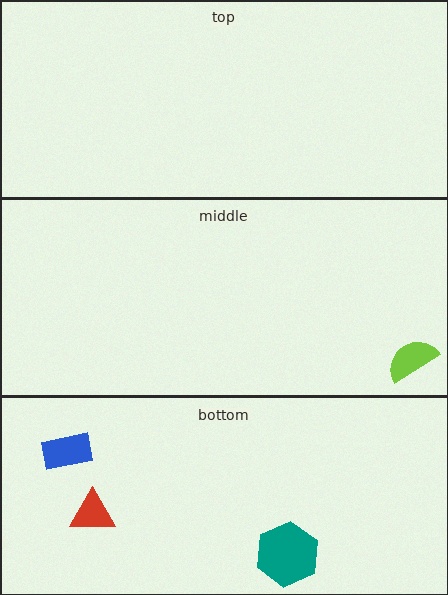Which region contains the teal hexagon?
The bottom region.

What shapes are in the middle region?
The lime semicircle.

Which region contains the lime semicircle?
The middle region.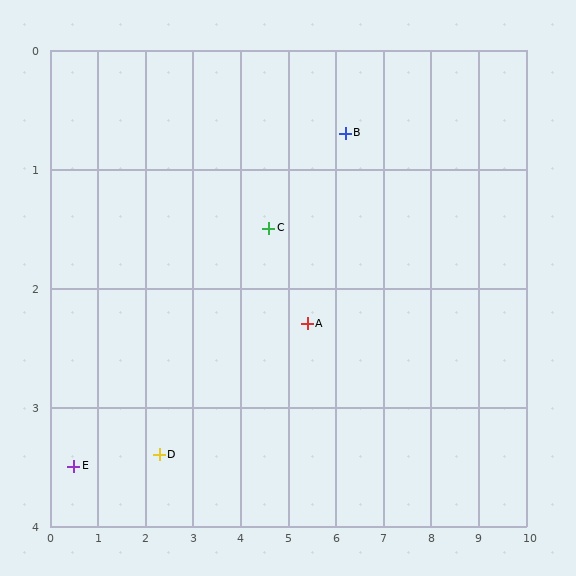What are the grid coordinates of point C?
Point C is at approximately (4.6, 1.5).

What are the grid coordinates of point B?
Point B is at approximately (6.2, 0.7).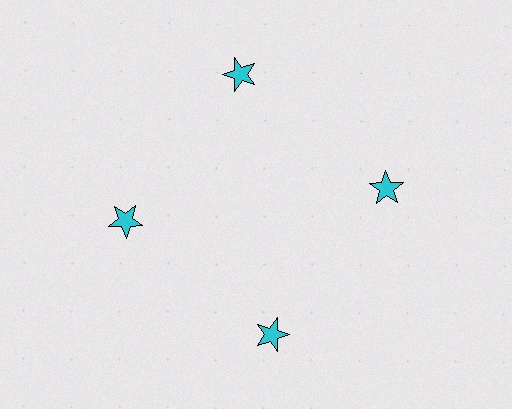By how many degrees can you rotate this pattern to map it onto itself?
The pattern maps onto itself every 90 degrees of rotation.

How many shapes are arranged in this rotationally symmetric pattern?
There are 4 shapes, arranged in 4 groups of 1.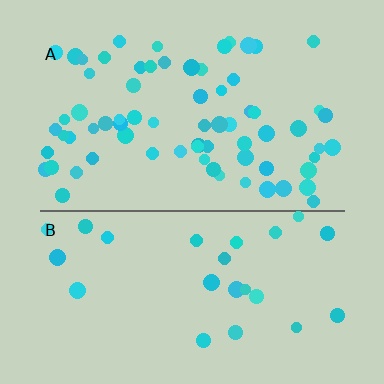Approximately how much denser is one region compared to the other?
Approximately 2.8× — region A over region B.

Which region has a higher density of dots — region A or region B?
A (the top).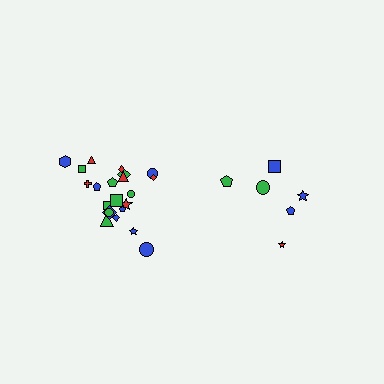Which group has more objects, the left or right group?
The left group.